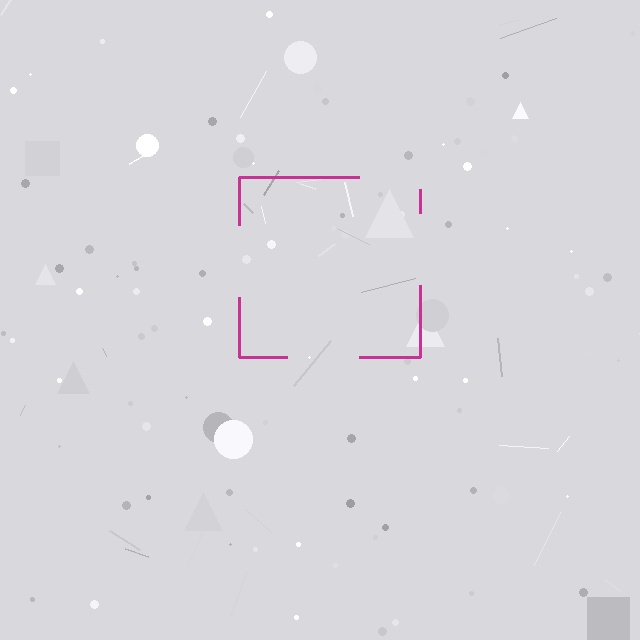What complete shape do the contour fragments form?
The contour fragments form a square.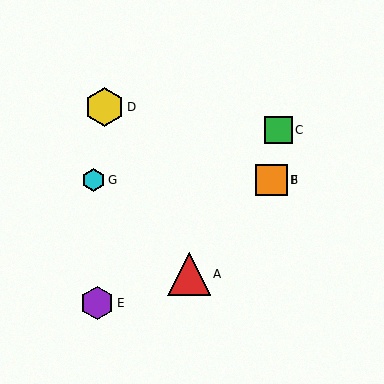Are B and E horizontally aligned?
No, B is at y≈180 and E is at y≈303.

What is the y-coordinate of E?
Object E is at y≈303.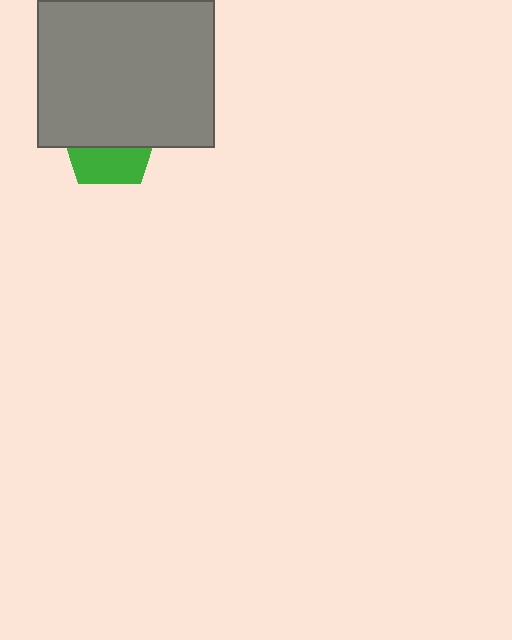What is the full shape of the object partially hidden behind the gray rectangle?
The partially hidden object is a green pentagon.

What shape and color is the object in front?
The object in front is a gray rectangle.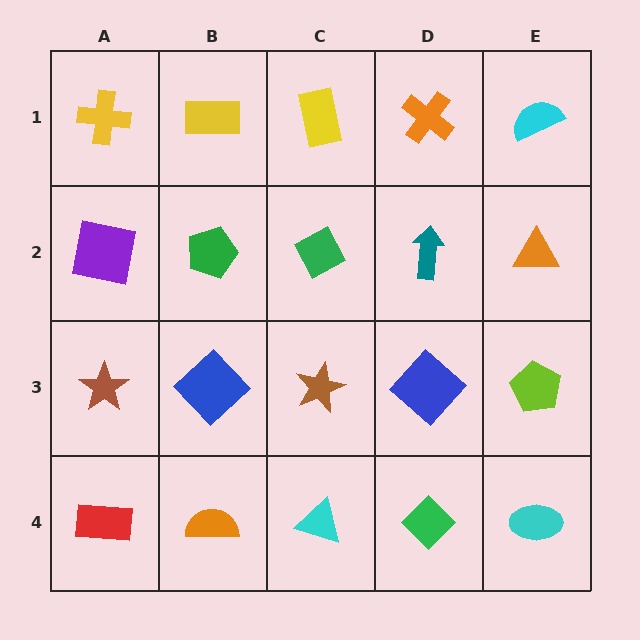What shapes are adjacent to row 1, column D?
A teal arrow (row 2, column D), a yellow rectangle (row 1, column C), a cyan semicircle (row 1, column E).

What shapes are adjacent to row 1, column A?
A purple square (row 2, column A), a yellow rectangle (row 1, column B).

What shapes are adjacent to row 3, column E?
An orange triangle (row 2, column E), a cyan ellipse (row 4, column E), a blue diamond (row 3, column D).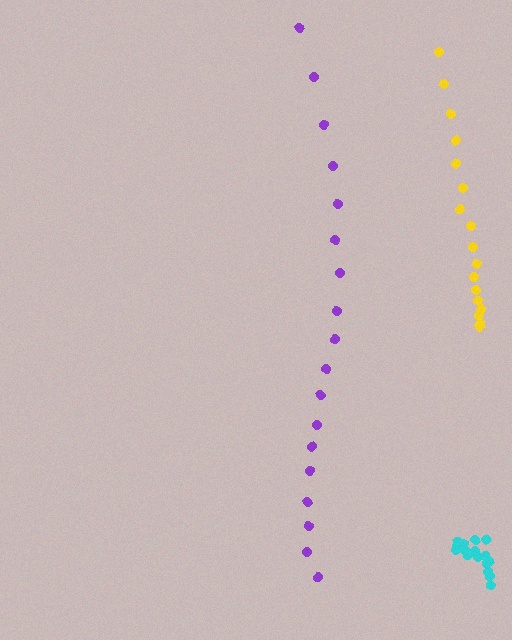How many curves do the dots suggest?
There are 3 distinct paths.